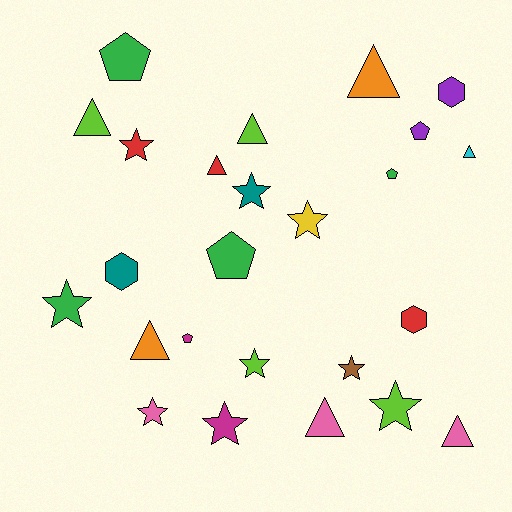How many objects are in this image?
There are 25 objects.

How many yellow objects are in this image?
There is 1 yellow object.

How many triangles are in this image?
There are 8 triangles.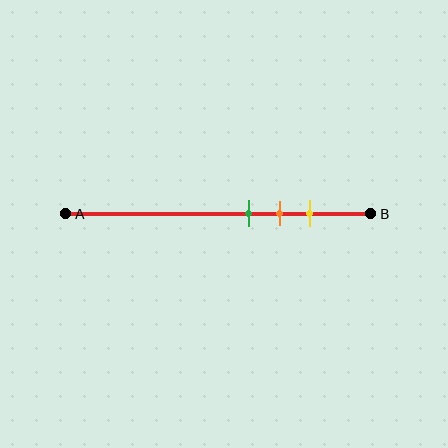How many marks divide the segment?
There are 3 marks dividing the segment.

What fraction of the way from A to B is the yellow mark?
The yellow mark is approximately 80% (0.8) of the way from A to B.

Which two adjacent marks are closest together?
The green and orange marks are the closest adjacent pair.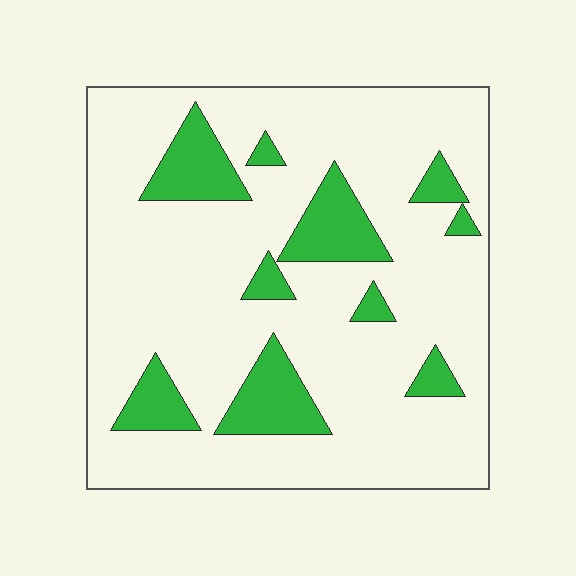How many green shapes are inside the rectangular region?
10.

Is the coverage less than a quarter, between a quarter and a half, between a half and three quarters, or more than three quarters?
Less than a quarter.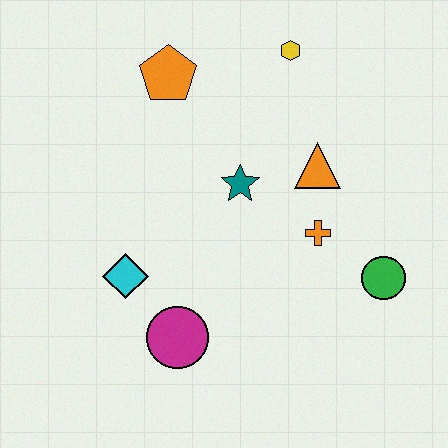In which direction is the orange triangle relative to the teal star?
The orange triangle is to the right of the teal star.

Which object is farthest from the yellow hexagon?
The magenta circle is farthest from the yellow hexagon.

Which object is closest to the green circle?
The orange cross is closest to the green circle.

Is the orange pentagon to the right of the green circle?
No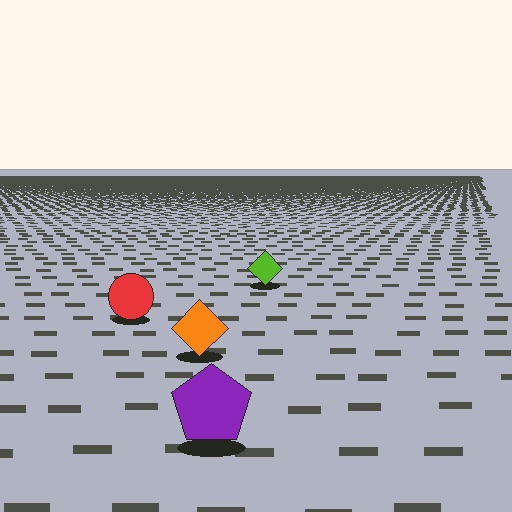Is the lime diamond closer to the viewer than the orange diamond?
No. The orange diamond is closer — you can tell from the texture gradient: the ground texture is coarser near it.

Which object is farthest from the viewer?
The lime diamond is farthest from the viewer. It appears smaller and the ground texture around it is denser.